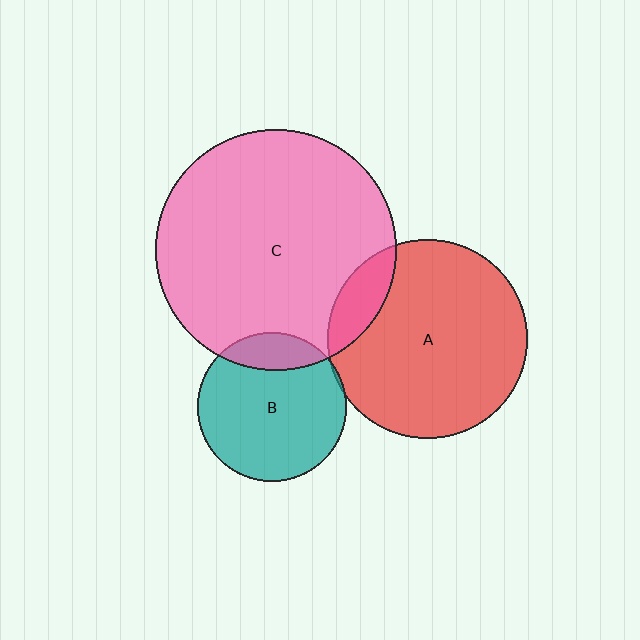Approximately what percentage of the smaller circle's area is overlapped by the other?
Approximately 5%.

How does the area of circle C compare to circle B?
Approximately 2.6 times.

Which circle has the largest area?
Circle C (pink).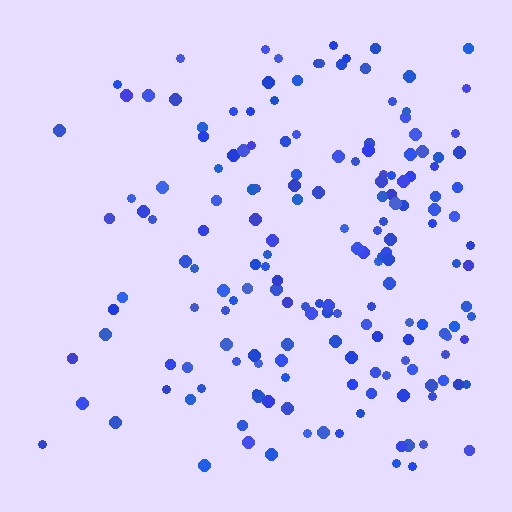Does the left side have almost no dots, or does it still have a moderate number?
Still a moderate number, just noticeably fewer than the right.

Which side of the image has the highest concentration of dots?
The right.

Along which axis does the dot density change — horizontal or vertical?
Horizontal.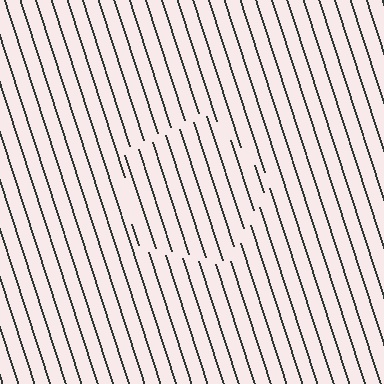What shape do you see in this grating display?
An illusory pentagon. The interior of the shape contains the same grating, shifted by half a period — the contour is defined by the phase discontinuity where line-ends from the inner and outer gratings abut.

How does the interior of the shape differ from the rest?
The interior of the shape contains the same grating, shifted by half a period — the contour is defined by the phase discontinuity where line-ends from the inner and outer gratings abut.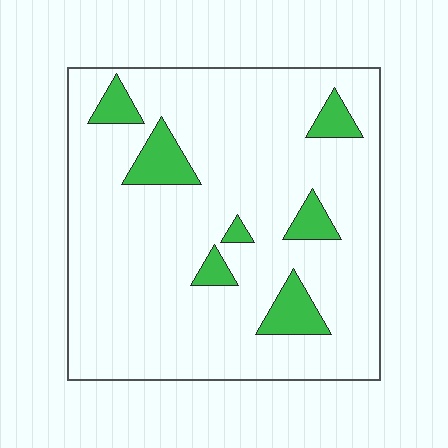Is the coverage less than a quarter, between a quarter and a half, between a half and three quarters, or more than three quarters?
Less than a quarter.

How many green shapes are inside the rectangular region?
7.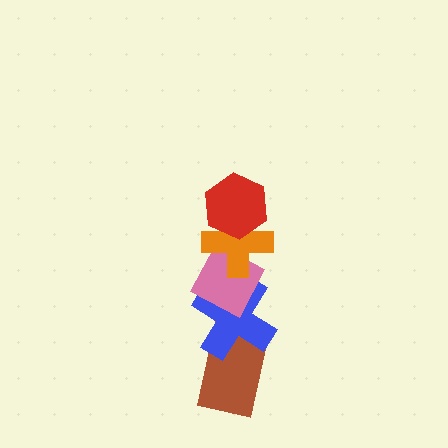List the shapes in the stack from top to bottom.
From top to bottom: the red hexagon, the orange cross, the pink diamond, the blue cross, the brown rectangle.